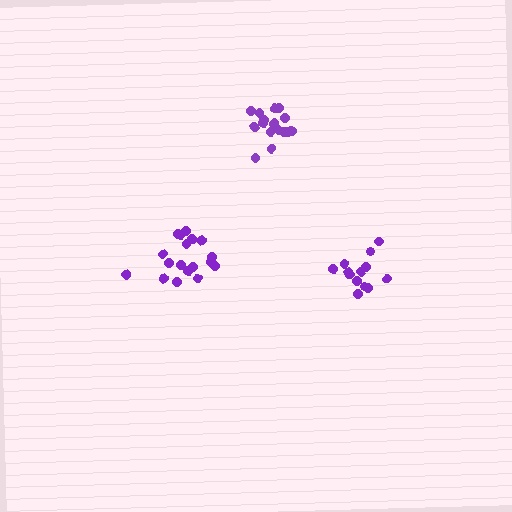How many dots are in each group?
Group 1: 18 dots, Group 2: 13 dots, Group 3: 17 dots (48 total).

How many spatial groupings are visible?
There are 3 spatial groupings.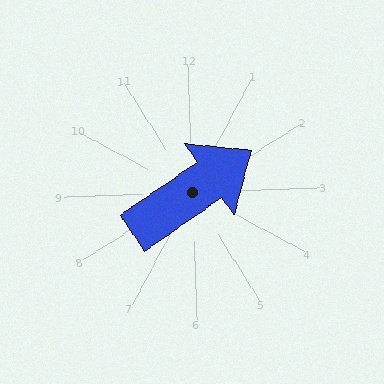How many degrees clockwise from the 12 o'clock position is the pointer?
Approximately 57 degrees.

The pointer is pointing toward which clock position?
Roughly 2 o'clock.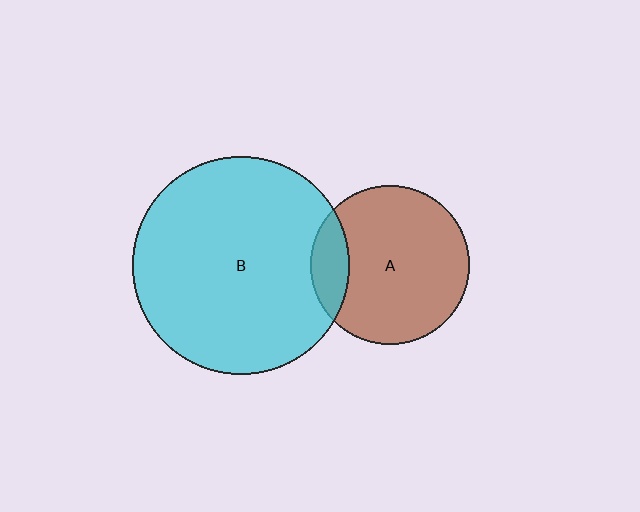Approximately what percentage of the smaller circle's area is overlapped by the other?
Approximately 15%.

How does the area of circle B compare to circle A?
Approximately 1.9 times.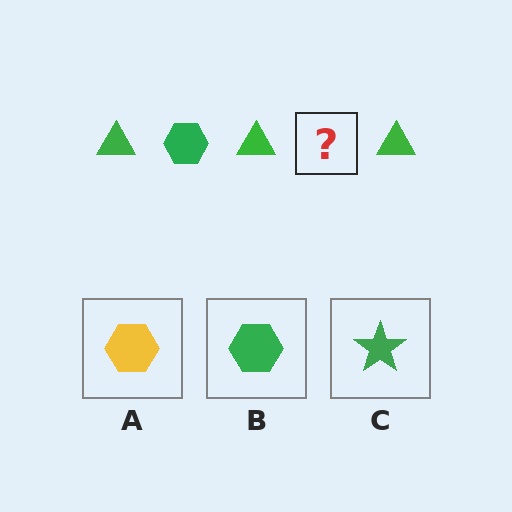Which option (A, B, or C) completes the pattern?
B.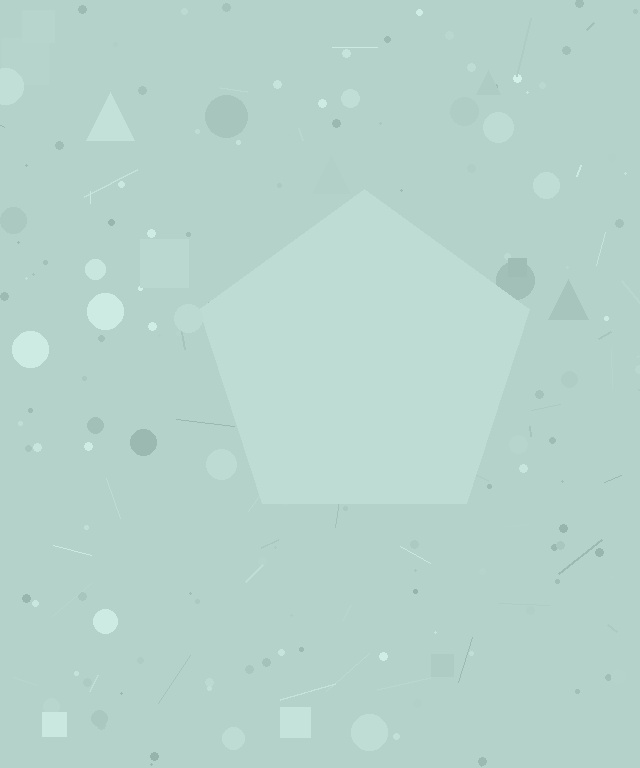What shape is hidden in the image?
A pentagon is hidden in the image.